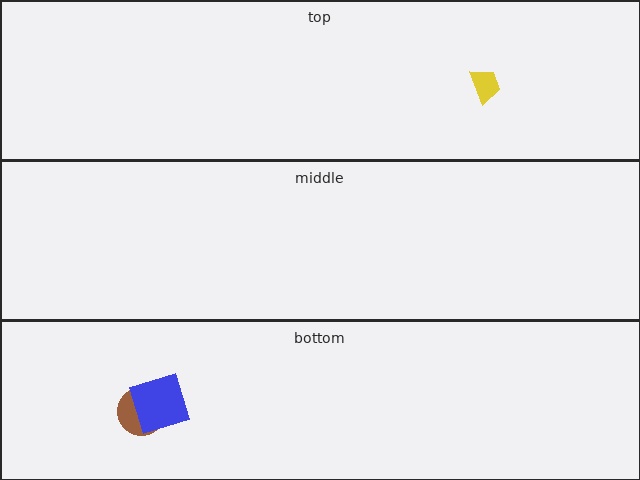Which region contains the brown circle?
The bottom region.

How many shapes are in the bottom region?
2.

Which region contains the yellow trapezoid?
The top region.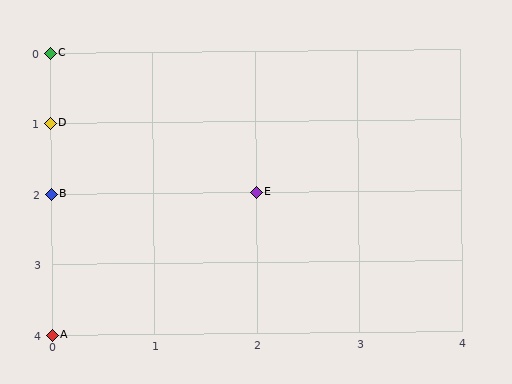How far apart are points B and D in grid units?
Points B and D are 1 row apart.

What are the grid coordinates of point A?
Point A is at grid coordinates (0, 4).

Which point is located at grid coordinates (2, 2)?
Point E is at (2, 2).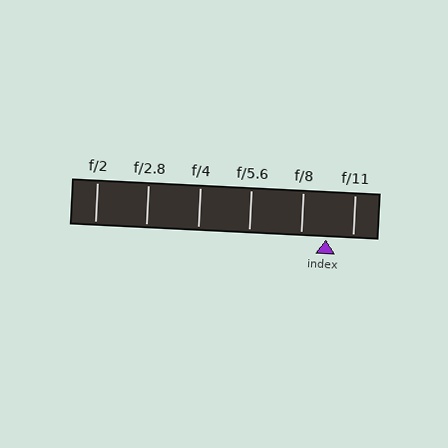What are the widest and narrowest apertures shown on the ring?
The widest aperture shown is f/2 and the narrowest is f/11.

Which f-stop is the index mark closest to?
The index mark is closest to f/8.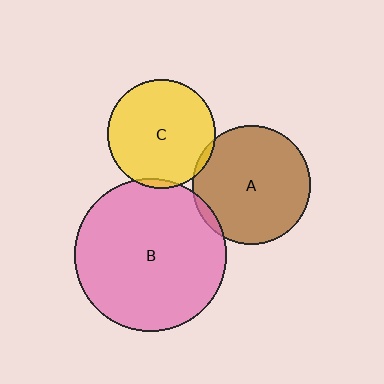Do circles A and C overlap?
Yes.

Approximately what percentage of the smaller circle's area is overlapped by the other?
Approximately 5%.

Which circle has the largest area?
Circle B (pink).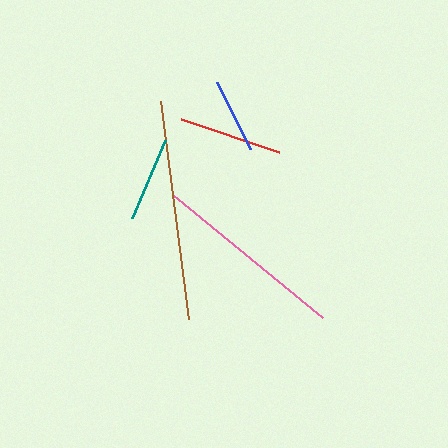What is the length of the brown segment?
The brown segment is approximately 220 pixels long.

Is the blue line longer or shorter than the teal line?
The teal line is longer than the blue line.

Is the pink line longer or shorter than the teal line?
The pink line is longer than the teal line.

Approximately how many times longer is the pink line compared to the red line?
The pink line is approximately 1.9 times the length of the red line.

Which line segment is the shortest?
The blue line is the shortest at approximately 75 pixels.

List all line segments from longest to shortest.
From longest to shortest: brown, pink, red, teal, blue.